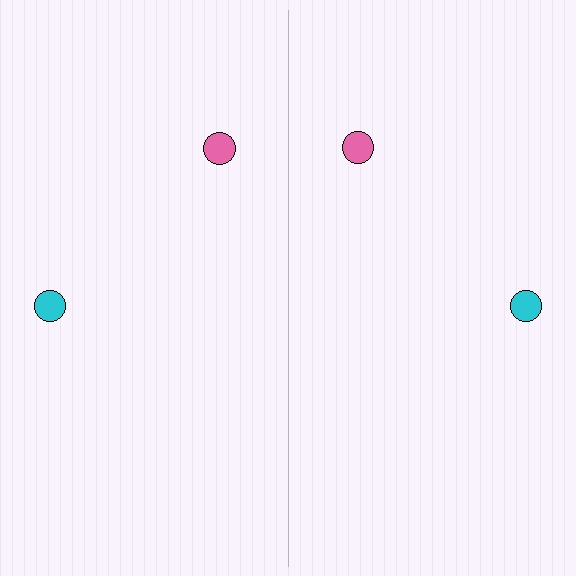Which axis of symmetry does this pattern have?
The pattern has a vertical axis of symmetry running through the center of the image.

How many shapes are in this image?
There are 4 shapes in this image.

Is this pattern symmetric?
Yes, this pattern has bilateral (reflection) symmetry.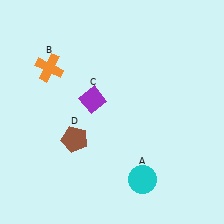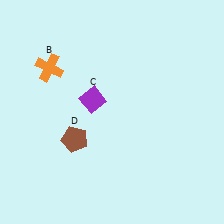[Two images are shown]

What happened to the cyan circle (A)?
The cyan circle (A) was removed in Image 2. It was in the bottom-right area of Image 1.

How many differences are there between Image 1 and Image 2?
There is 1 difference between the two images.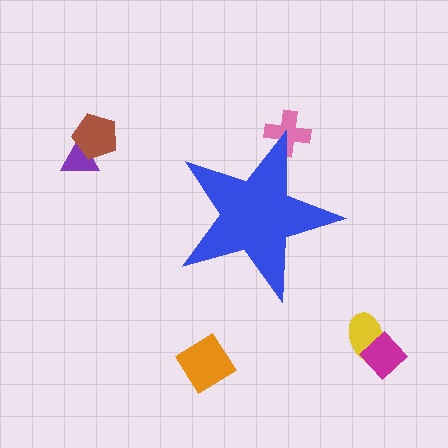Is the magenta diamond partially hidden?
No, the magenta diamond is fully visible.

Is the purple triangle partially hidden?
No, the purple triangle is fully visible.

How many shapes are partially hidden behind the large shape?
1 shape is partially hidden.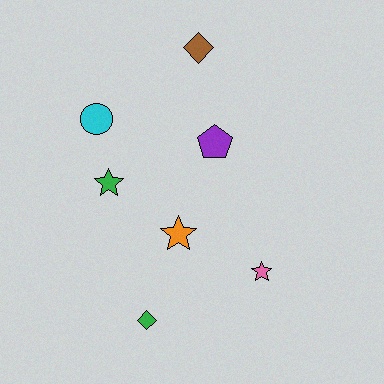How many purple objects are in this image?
There is 1 purple object.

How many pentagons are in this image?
There is 1 pentagon.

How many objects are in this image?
There are 7 objects.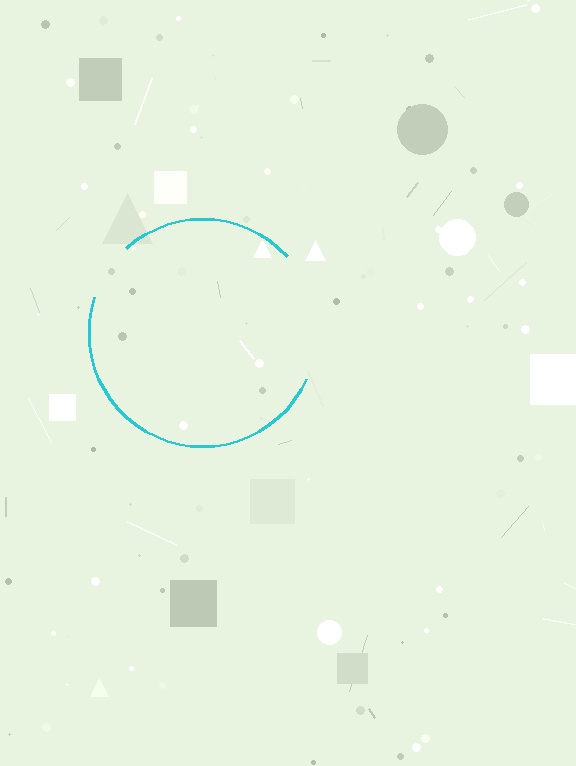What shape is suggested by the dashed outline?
The dashed outline suggests a circle.